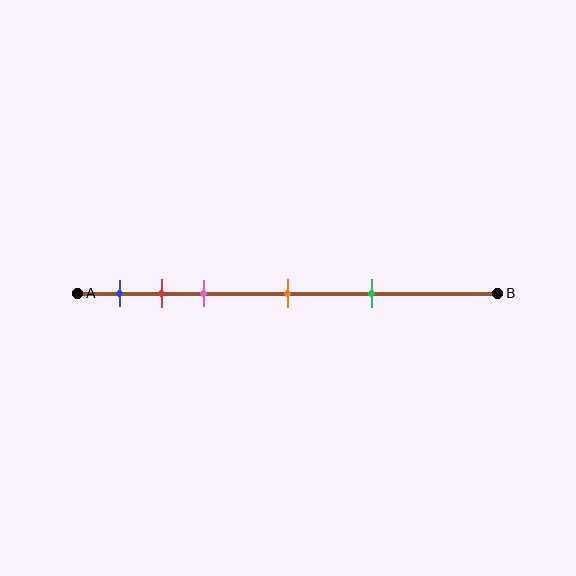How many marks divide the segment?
There are 5 marks dividing the segment.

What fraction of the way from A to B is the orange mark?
The orange mark is approximately 50% (0.5) of the way from A to B.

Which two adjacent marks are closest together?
The red and pink marks are the closest adjacent pair.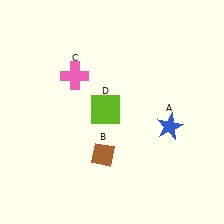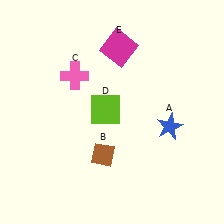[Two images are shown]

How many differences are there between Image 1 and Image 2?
There is 1 difference between the two images.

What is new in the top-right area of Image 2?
A magenta square (E) was added in the top-right area of Image 2.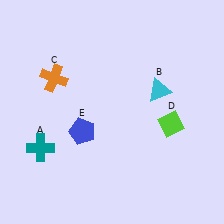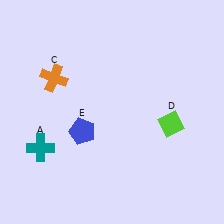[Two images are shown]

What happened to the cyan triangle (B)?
The cyan triangle (B) was removed in Image 2. It was in the top-right area of Image 1.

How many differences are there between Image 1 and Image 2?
There is 1 difference between the two images.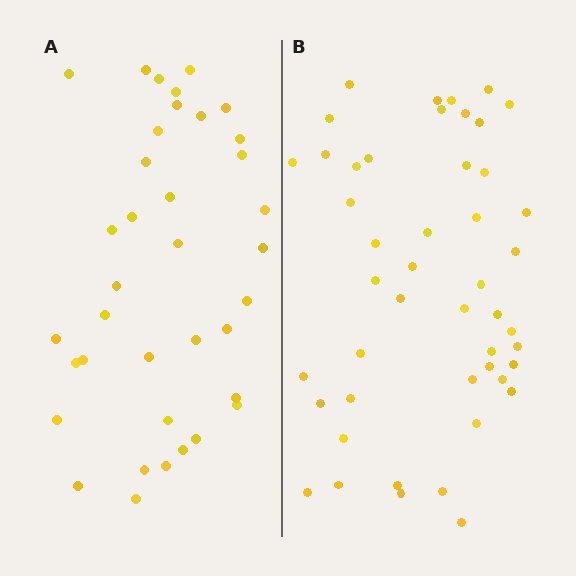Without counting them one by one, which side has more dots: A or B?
Region B (the right region) has more dots.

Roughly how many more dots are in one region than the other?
Region B has roughly 10 or so more dots than region A.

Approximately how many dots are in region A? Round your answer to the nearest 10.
About 40 dots. (The exact count is 37, which rounds to 40.)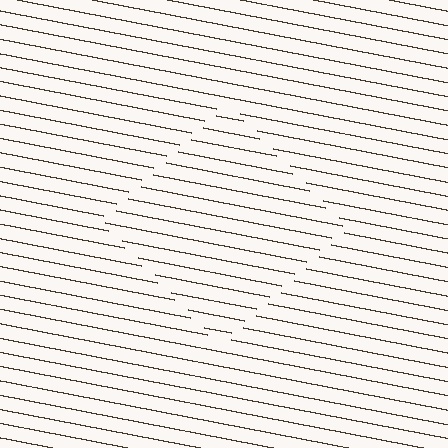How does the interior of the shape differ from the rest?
The interior of the shape contains the same grating, shifted by half a period — the contour is defined by the phase discontinuity where line-ends from the inner and outer gratings abut.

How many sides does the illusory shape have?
4 sides — the line-ends trace a square.